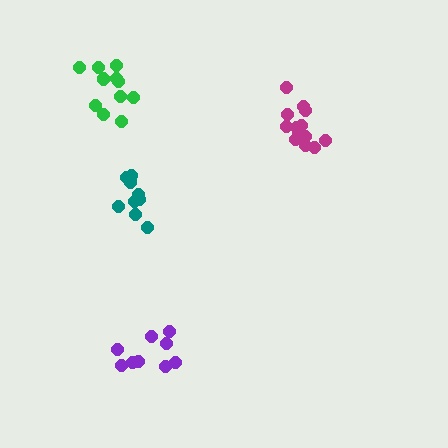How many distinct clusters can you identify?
There are 4 distinct clusters.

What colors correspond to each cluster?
The clusters are colored: magenta, purple, green, teal.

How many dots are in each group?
Group 1: 13 dots, Group 2: 9 dots, Group 3: 11 dots, Group 4: 9 dots (42 total).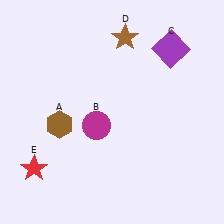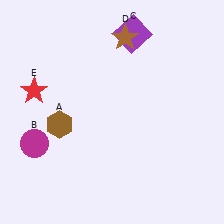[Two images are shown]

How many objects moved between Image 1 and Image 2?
3 objects moved between the two images.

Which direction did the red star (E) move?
The red star (E) moved up.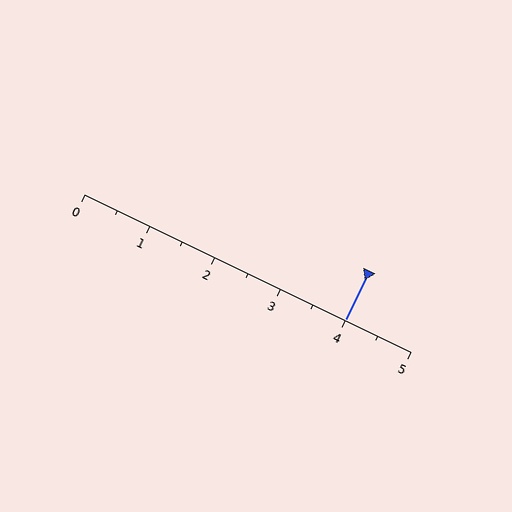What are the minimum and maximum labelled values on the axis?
The axis runs from 0 to 5.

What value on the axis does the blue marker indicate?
The marker indicates approximately 4.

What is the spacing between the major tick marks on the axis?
The major ticks are spaced 1 apart.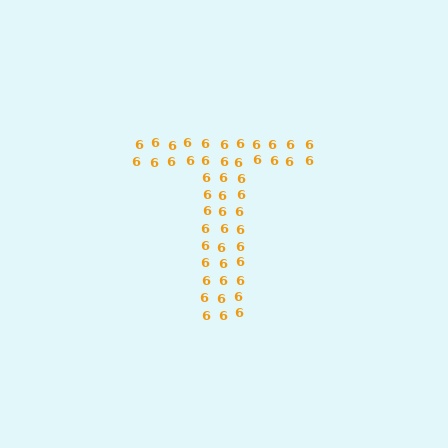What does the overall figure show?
The overall figure shows the letter T.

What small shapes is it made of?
It is made of small digit 6's.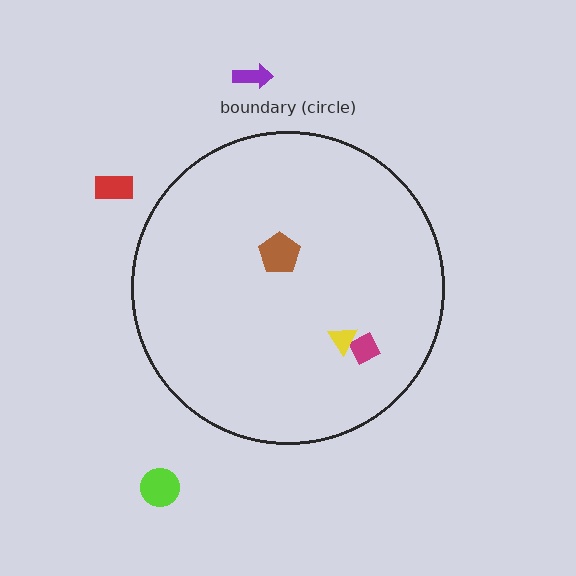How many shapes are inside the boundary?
3 inside, 3 outside.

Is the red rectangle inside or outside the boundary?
Outside.